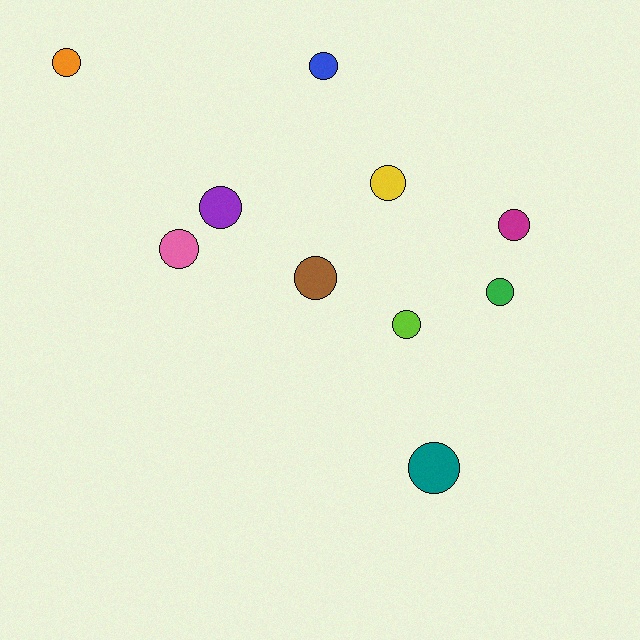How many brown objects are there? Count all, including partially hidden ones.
There is 1 brown object.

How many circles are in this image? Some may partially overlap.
There are 10 circles.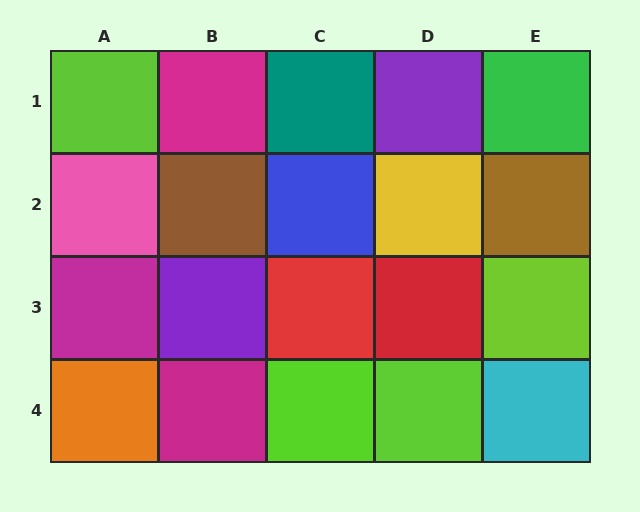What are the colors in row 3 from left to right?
Magenta, purple, red, red, lime.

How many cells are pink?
1 cell is pink.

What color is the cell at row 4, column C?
Lime.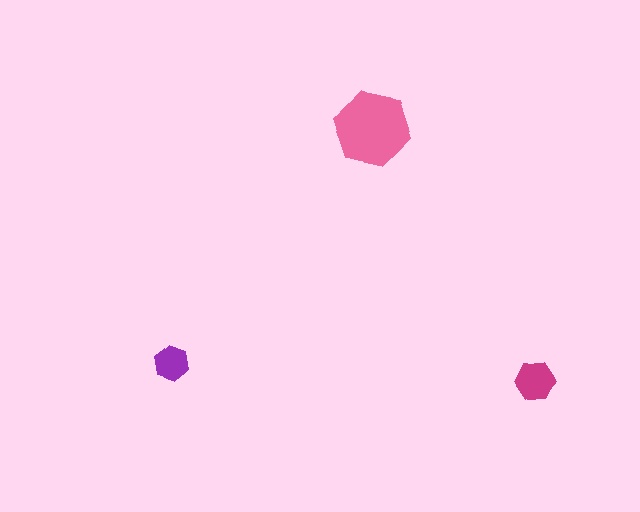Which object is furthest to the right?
The magenta hexagon is rightmost.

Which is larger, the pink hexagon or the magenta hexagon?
The pink one.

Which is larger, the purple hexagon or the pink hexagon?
The pink one.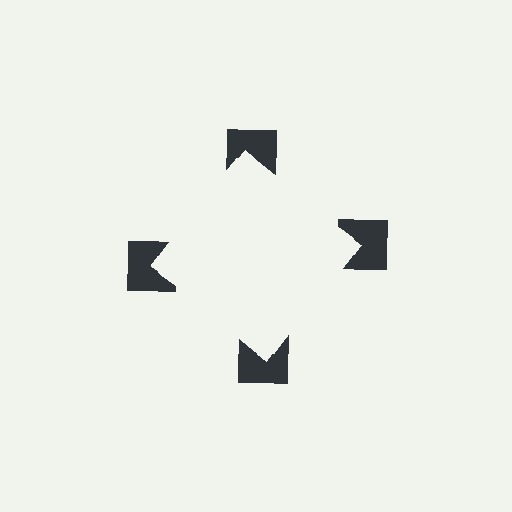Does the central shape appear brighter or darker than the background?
It typically appears slightly brighter than the background, even though no actual brightness change is drawn.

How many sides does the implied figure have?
4 sides.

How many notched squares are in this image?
There are 4 — one at each vertex of the illusory square.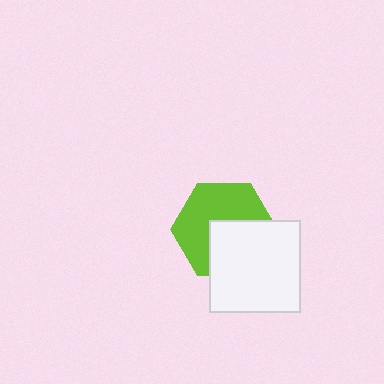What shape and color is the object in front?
The object in front is a white square.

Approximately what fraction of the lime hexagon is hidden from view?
Roughly 43% of the lime hexagon is hidden behind the white square.